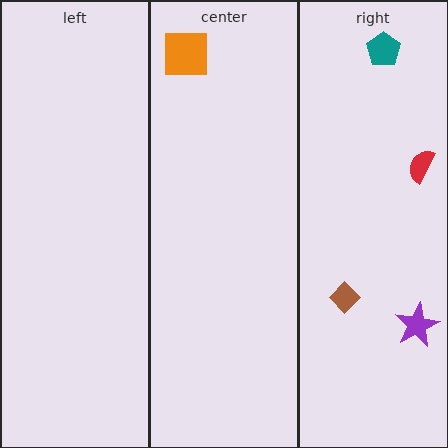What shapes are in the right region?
The purple star, the teal pentagon, the red semicircle, the brown diamond.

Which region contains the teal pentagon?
The right region.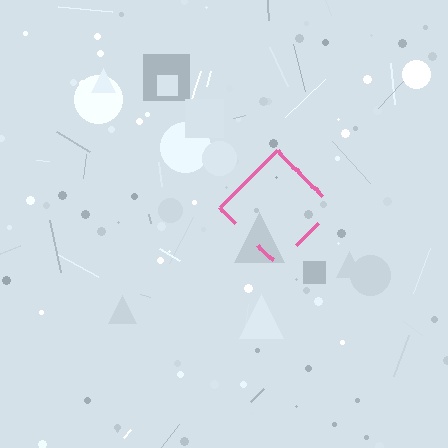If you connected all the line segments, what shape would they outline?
They would outline a diamond.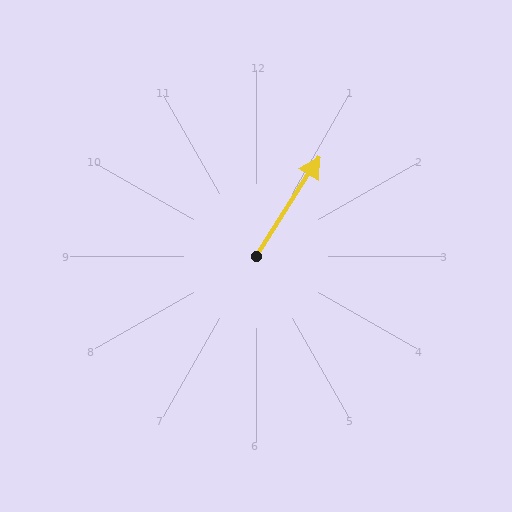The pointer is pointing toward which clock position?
Roughly 1 o'clock.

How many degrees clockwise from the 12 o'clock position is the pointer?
Approximately 33 degrees.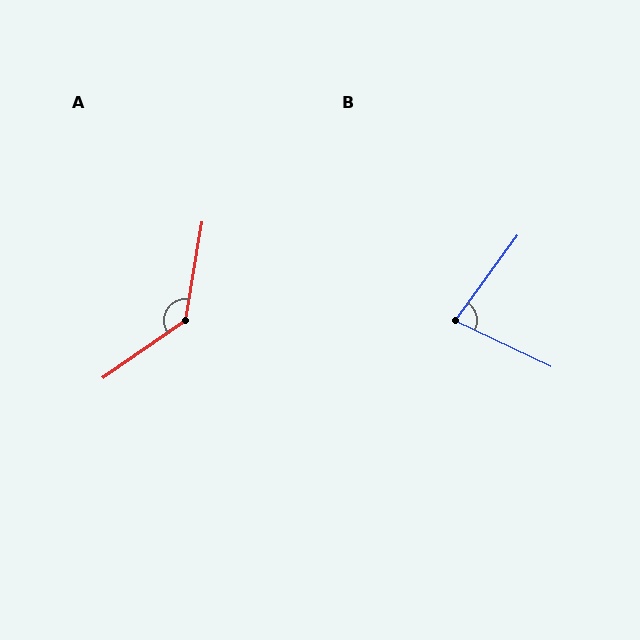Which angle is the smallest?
B, at approximately 79 degrees.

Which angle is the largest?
A, at approximately 134 degrees.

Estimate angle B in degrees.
Approximately 79 degrees.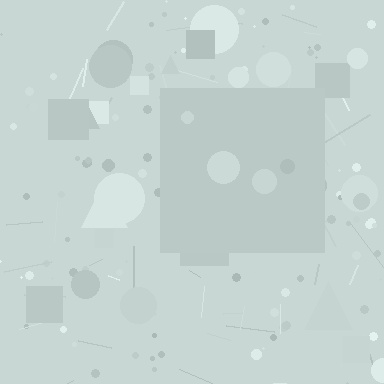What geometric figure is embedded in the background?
A square is embedded in the background.